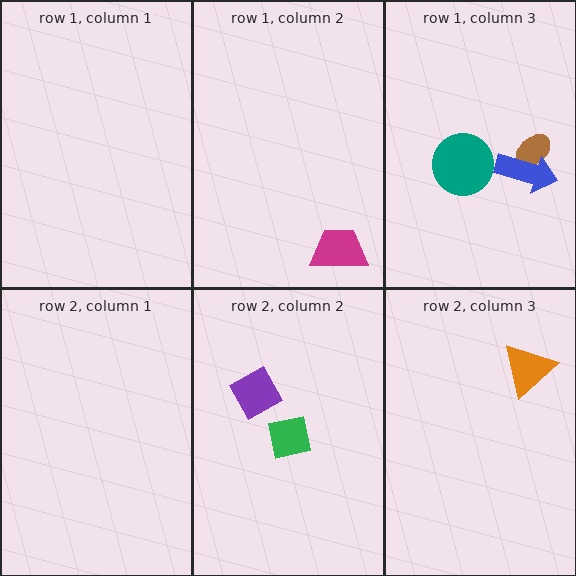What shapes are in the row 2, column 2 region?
The green square, the purple square.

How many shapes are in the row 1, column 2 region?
1.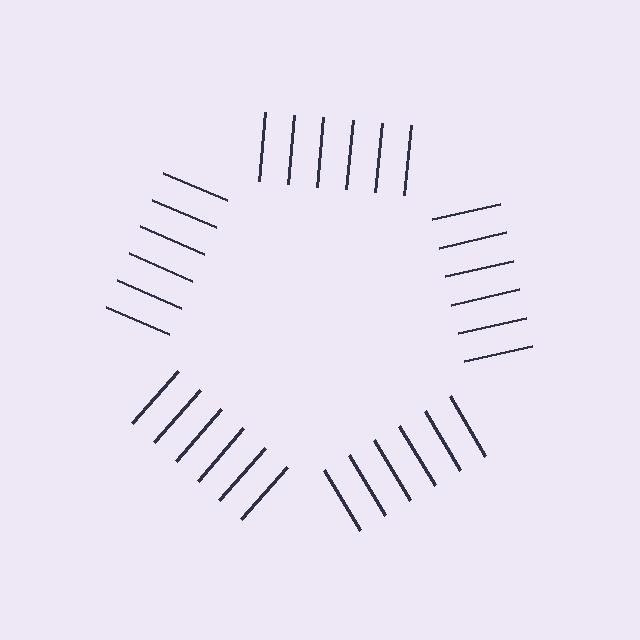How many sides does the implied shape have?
5 sides — the line-ends trace a pentagon.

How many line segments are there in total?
30 — 6 along each of the 5 edges.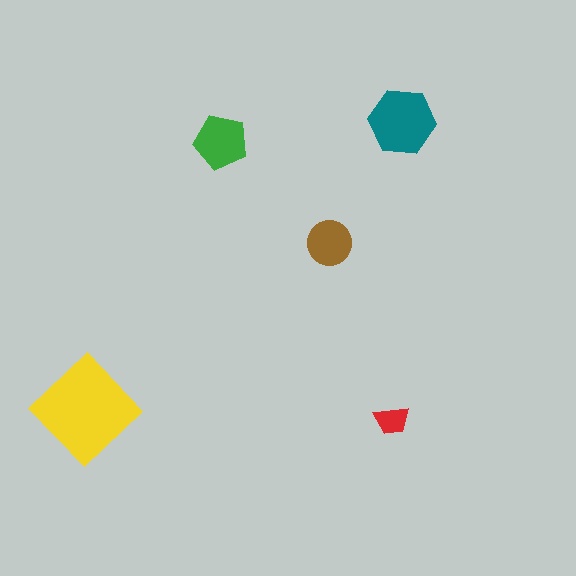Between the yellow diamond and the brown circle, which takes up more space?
The yellow diamond.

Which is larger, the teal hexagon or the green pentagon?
The teal hexagon.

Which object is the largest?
The yellow diamond.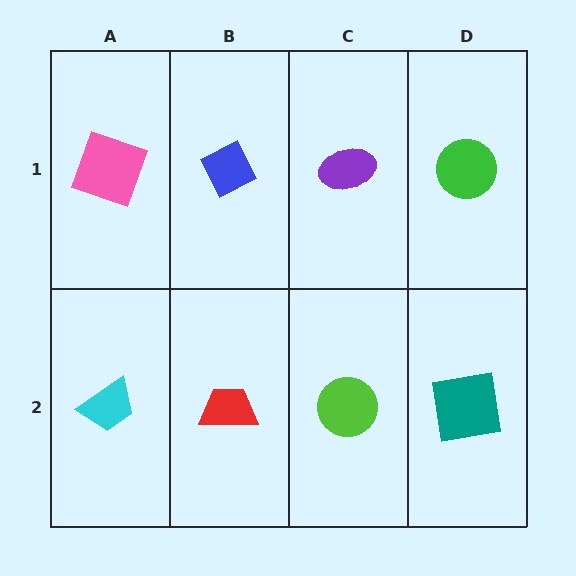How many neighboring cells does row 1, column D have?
2.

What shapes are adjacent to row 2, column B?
A blue diamond (row 1, column B), a cyan trapezoid (row 2, column A), a lime circle (row 2, column C).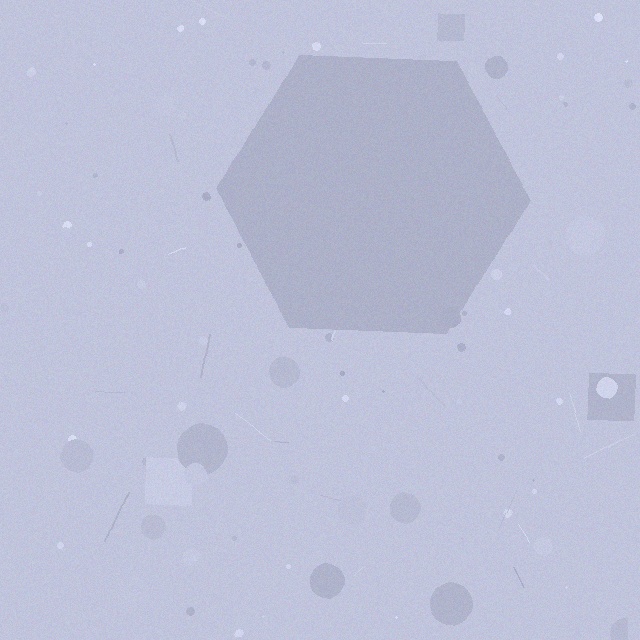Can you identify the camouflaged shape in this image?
The camouflaged shape is a hexagon.